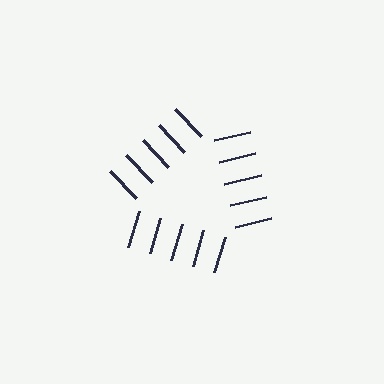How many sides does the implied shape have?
3 sides — the line-ends trace a triangle.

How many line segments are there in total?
15 — 5 along each of the 3 edges.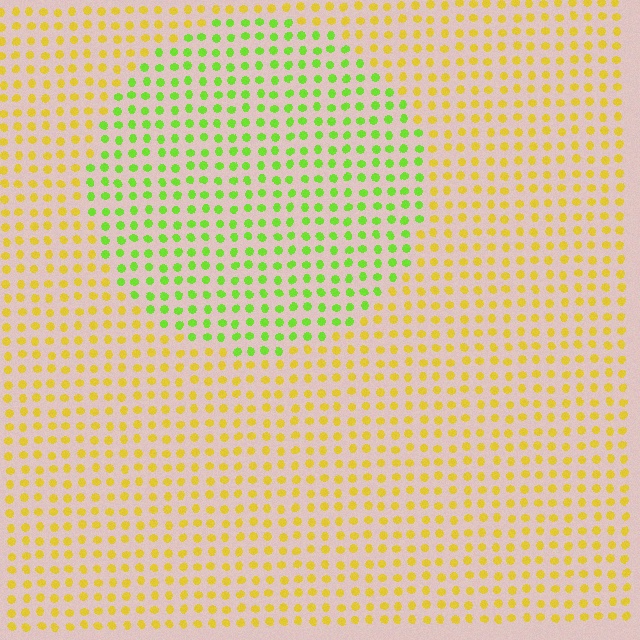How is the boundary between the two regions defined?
The boundary is defined purely by a slight shift in hue (about 48 degrees). Spacing, size, and orientation are identical on both sides.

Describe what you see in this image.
The image is filled with small yellow elements in a uniform arrangement. A circle-shaped region is visible where the elements are tinted to a slightly different hue, forming a subtle color boundary.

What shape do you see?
I see a circle.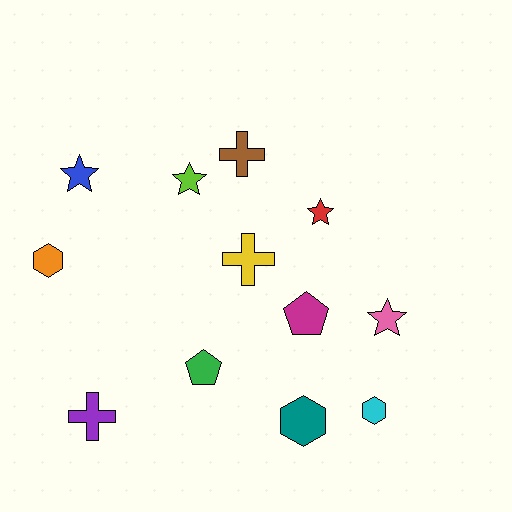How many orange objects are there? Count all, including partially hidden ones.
There is 1 orange object.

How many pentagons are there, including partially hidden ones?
There are 2 pentagons.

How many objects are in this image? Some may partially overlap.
There are 12 objects.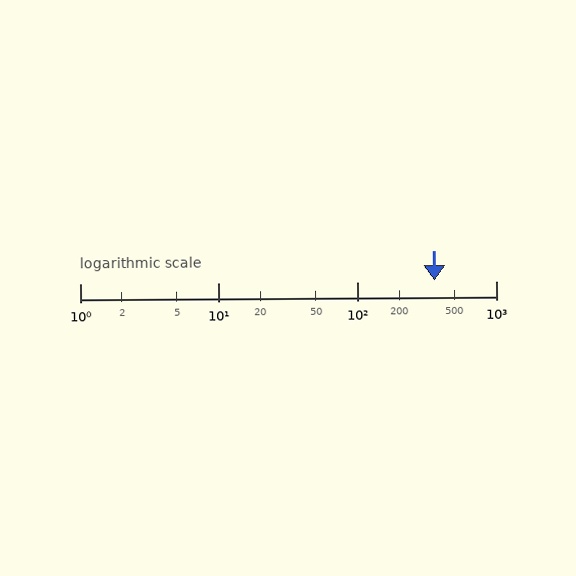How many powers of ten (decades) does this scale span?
The scale spans 3 decades, from 1 to 1000.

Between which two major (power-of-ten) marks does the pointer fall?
The pointer is between 100 and 1000.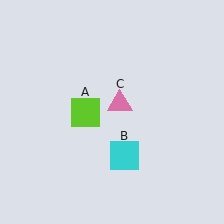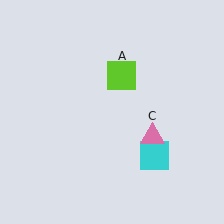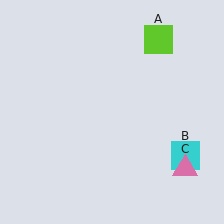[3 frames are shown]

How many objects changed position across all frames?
3 objects changed position: lime square (object A), cyan square (object B), pink triangle (object C).